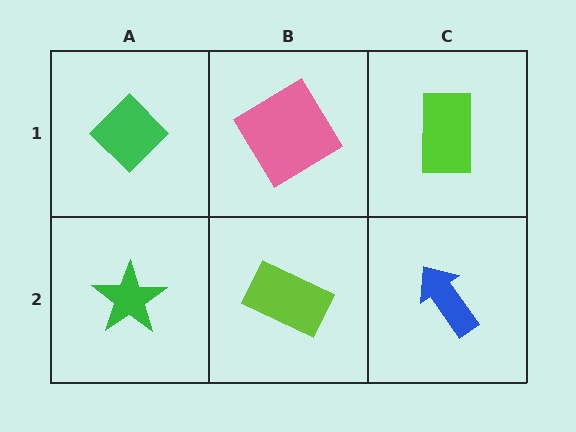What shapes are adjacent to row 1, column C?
A blue arrow (row 2, column C), a pink diamond (row 1, column B).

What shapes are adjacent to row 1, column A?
A green star (row 2, column A), a pink diamond (row 1, column B).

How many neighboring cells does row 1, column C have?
2.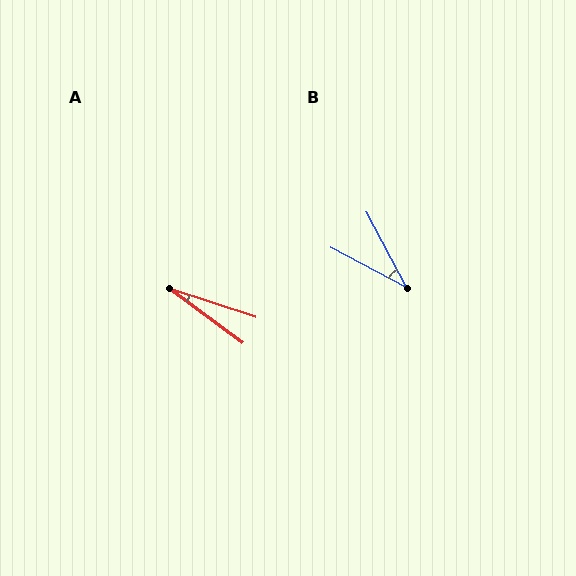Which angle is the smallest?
A, at approximately 18 degrees.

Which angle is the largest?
B, at approximately 34 degrees.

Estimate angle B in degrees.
Approximately 34 degrees.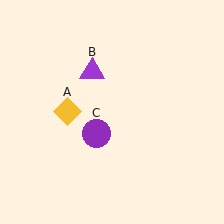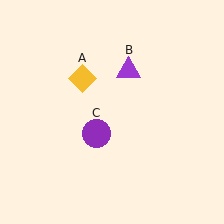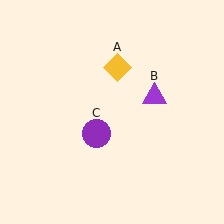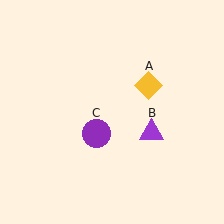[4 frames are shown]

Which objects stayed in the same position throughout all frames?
Purple circle (object C) remained stationary.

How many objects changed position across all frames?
2 objects changed position: yellow diamond (object A), purple triangle (object B).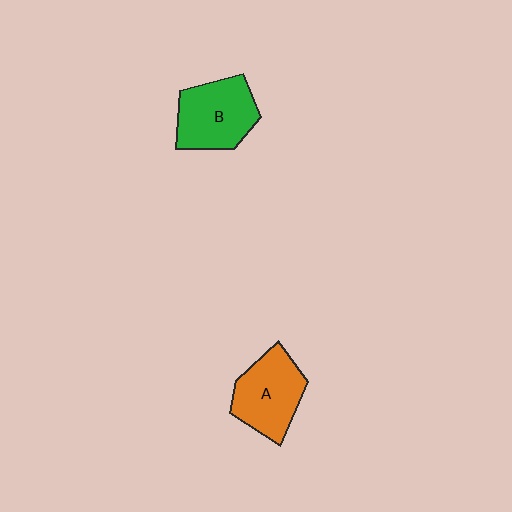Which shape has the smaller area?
Shape A (orange).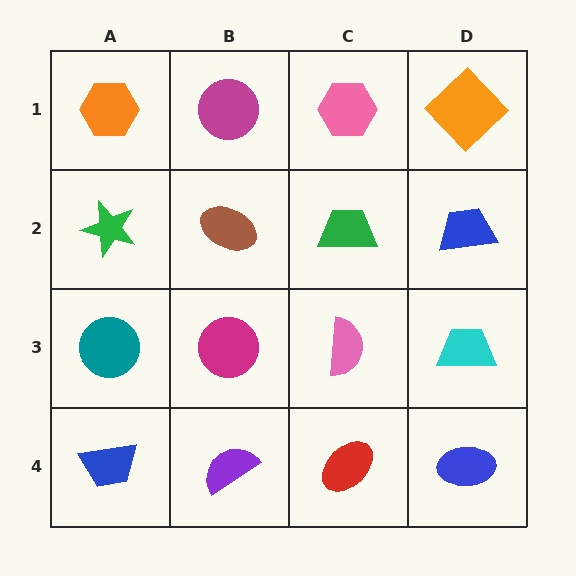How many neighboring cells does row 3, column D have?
3.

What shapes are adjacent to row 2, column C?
A pink hexagon (row 1, column C), a pink semicircle (row 3, column C), a brown ellipse (row 2, column B), a blue trapezoid (row 2, column D).